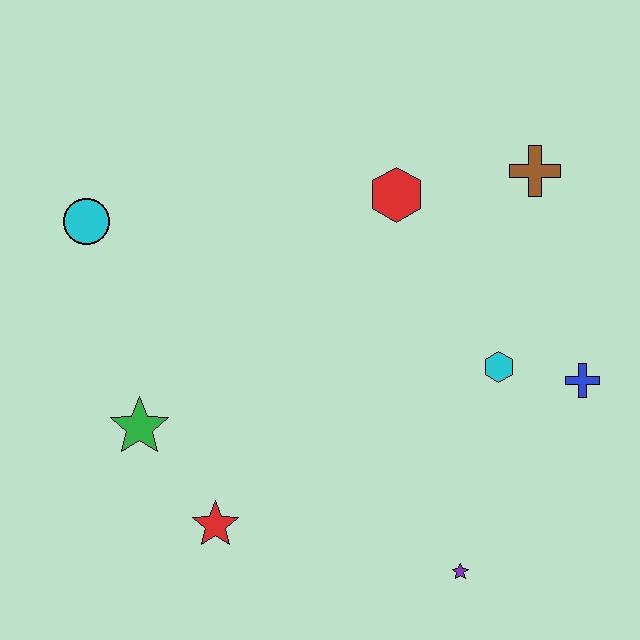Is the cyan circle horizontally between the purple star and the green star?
No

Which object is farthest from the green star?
The brown cross is farthest from the green star.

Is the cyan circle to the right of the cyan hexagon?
No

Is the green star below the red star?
No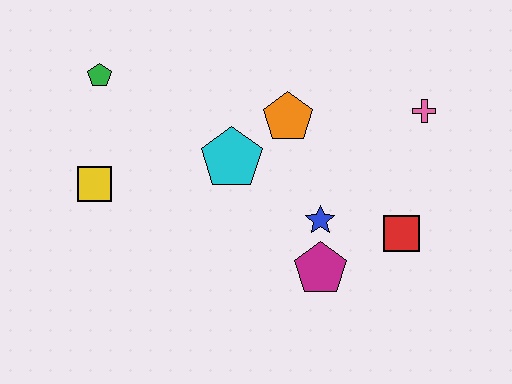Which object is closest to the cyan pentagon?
The orange pentagon is closest to the cyan pentagon.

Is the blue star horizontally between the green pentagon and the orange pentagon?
No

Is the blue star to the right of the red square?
No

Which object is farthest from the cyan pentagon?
The pink cross is farthest from the cyan pentagon.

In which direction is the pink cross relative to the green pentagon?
The pink cross is to the right of the green pentagon.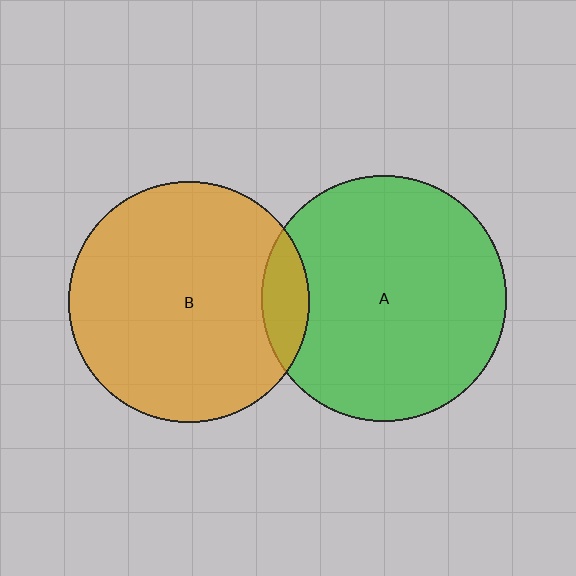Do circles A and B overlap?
Yes.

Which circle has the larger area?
Circle A (green).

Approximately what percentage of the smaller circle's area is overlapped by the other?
Approximately 10%.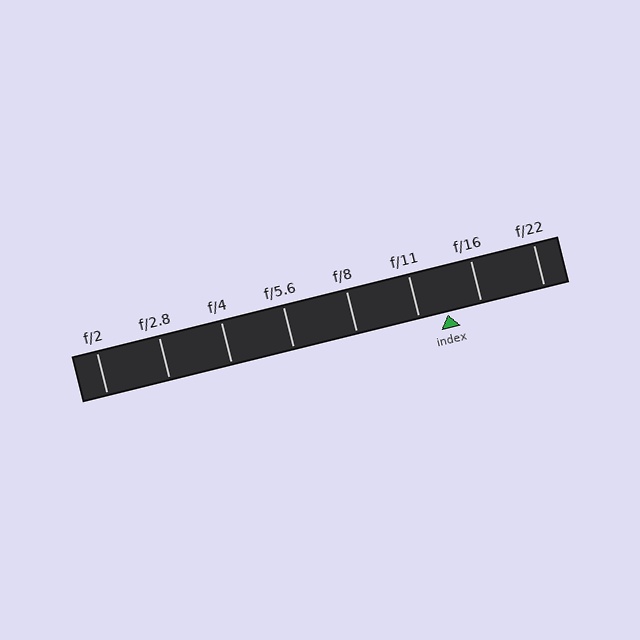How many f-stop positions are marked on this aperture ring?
There are 8 f-stop positions marked.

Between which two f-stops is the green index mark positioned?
The index mark is between f/11 and f/16.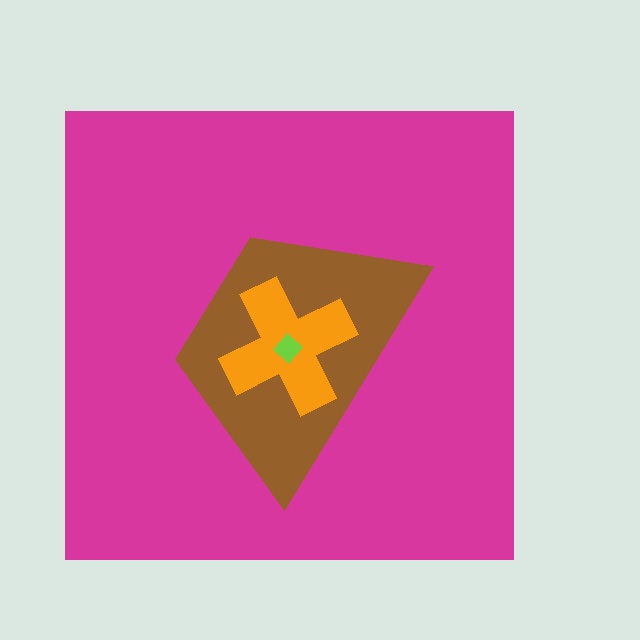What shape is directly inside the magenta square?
The brown trapezoid.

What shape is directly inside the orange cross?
The lime diamond.